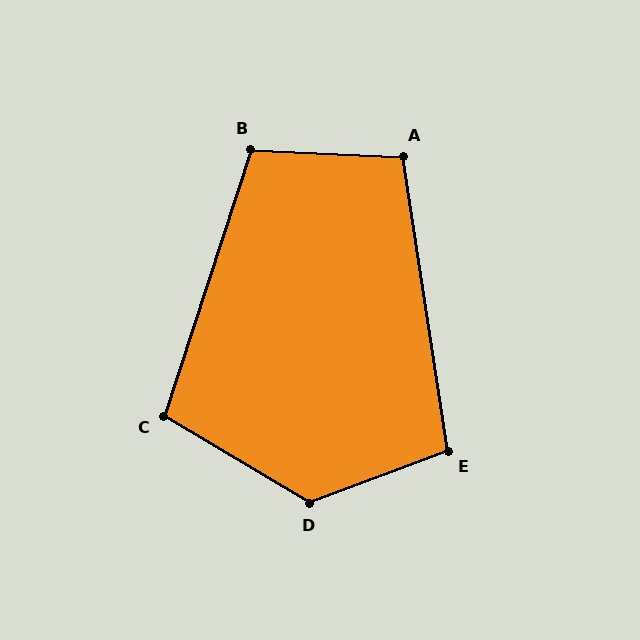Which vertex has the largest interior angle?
D, at approximately 129 degrees.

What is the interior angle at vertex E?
Approximately 102 degrees (obtuse).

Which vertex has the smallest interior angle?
A, at approximately 101 degrees.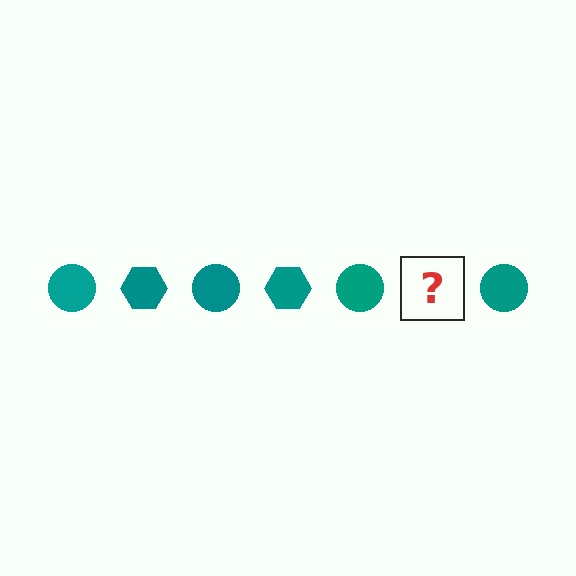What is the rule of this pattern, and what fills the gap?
The rule is that the pattern cycles through circle, hexagon shapes in teal. The gap should be filled with a teal hexagon.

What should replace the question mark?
The question mark should be replaced with a teal hexagon.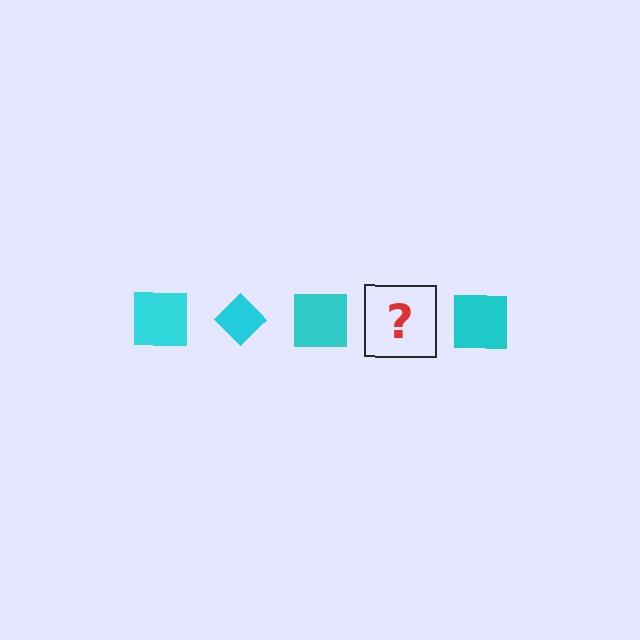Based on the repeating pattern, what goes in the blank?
The blank should be a cyan diamond.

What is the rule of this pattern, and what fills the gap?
The rule is that the pattern cycles through square, diamond shapes in cyan. The gap should be filled with a cyan diamond.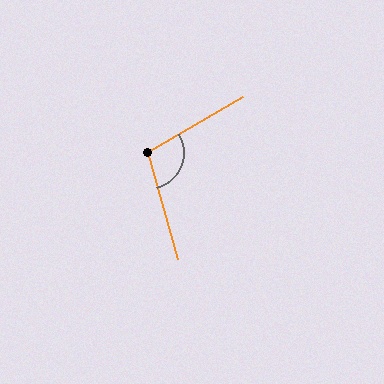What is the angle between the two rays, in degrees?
Approximately 105 degrees.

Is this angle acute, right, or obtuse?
It is obtuse.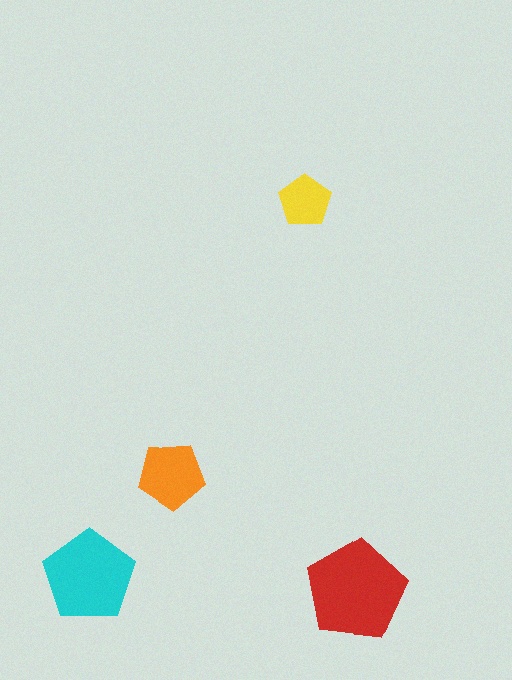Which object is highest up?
The yellow pentagon is topmost.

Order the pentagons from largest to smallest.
the red one, the cyan one, the orange one, the yellow one.